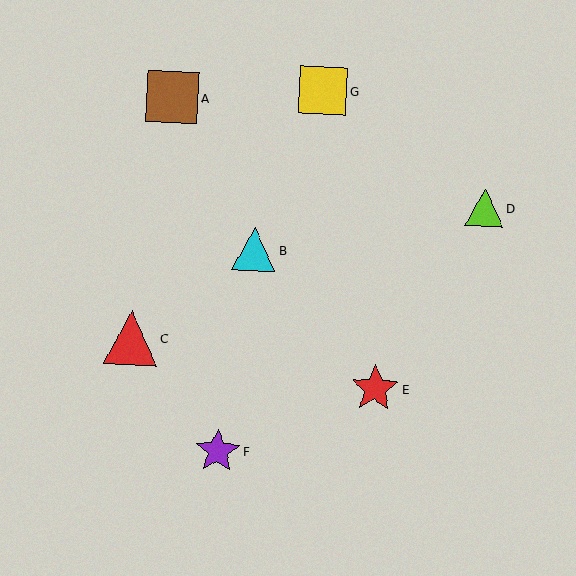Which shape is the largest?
The red triangle (labeled C) is the largest.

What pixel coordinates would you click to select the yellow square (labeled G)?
Click at (323, 90) to select the yellow square G.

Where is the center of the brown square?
The center of the brown square is at (173, 97).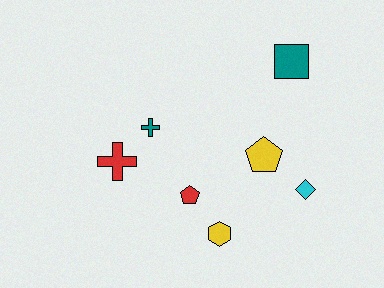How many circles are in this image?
There are no circles.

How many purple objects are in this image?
There are no purple objects.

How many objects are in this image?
There are 7 objects.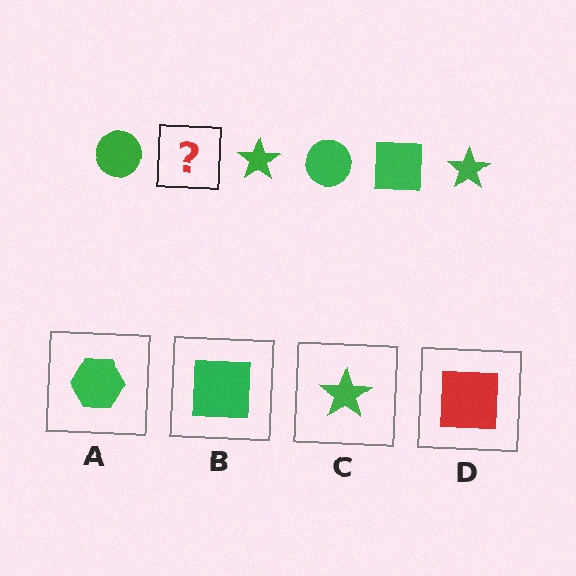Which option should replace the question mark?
Option B.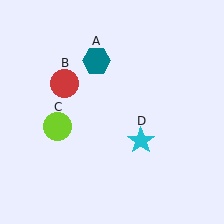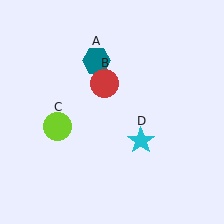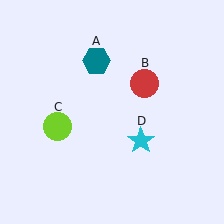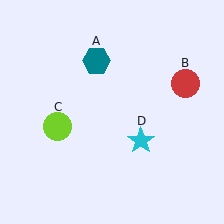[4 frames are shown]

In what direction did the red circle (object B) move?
The red circle (object B) moved right.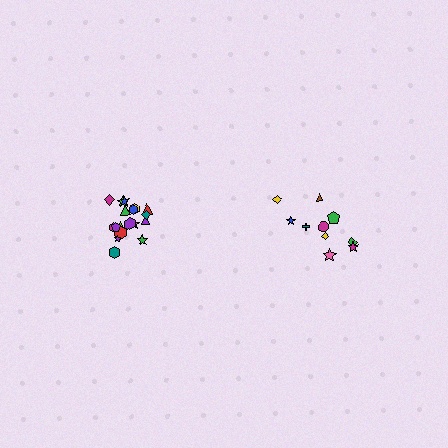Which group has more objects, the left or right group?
The left group.